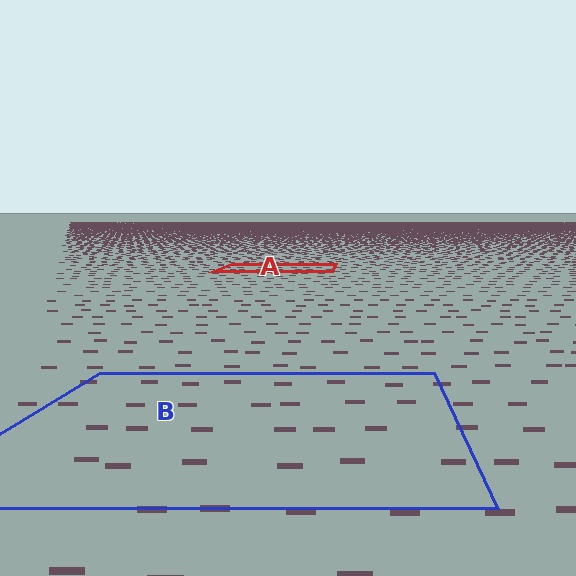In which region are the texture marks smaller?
The texture marks are smaller in region A, because it is farther away.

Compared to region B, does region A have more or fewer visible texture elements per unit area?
Region A has more texture elements per unit area — they are packed more densely because it is farther away.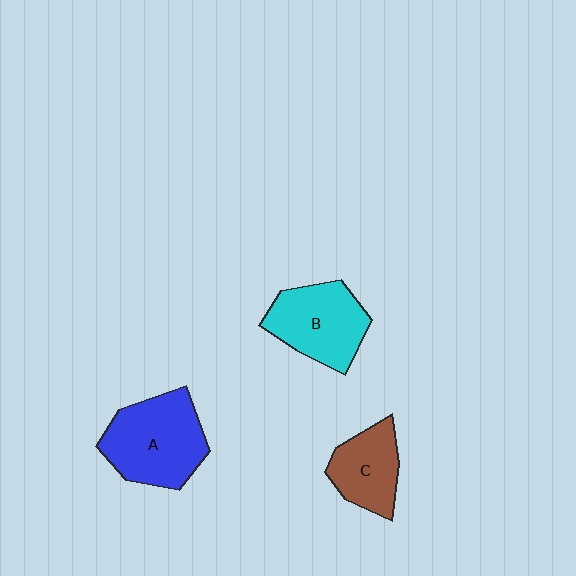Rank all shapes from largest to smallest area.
From largest to smallest: A (blue), B (cyan), C (brown).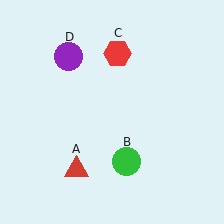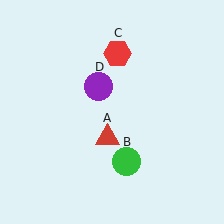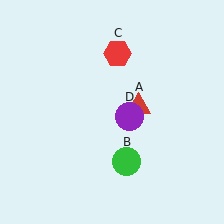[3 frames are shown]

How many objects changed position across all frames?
2 objects changed position: red triangle (object A), purple circle (object D).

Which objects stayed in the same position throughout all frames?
Green circle (object B) and red hexagon (object C) remained stationary.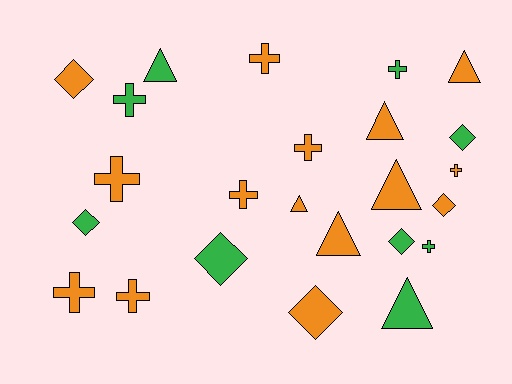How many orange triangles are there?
There are 5 orange triangles.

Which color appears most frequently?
Orange, with 15 objects.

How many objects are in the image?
There are 24 objects.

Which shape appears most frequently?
Cross, with 10 objects.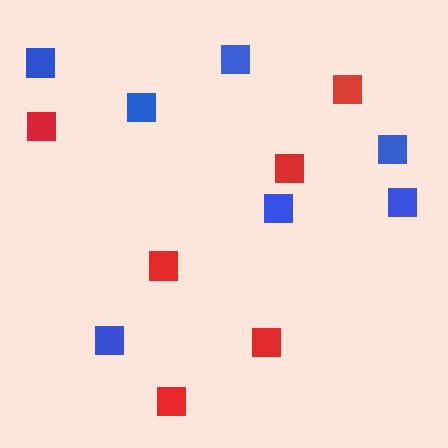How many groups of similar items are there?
There are 2 groups: one group of blue squares (7) and one group of red squares (6).